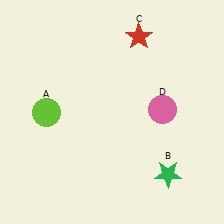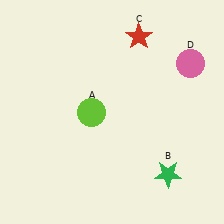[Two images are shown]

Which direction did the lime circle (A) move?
The lime circle (A) moved right.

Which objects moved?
The objects that moved are: the lime circle (A), the pink circle (D).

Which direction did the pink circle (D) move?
The pink circle (D) moved up.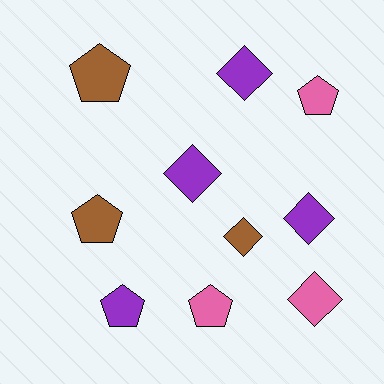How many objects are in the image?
There are 10 objects.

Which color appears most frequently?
Purple, with 4 objects.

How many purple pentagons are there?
There is 1 purple pentagon.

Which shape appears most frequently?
Diamond, with 5 objects.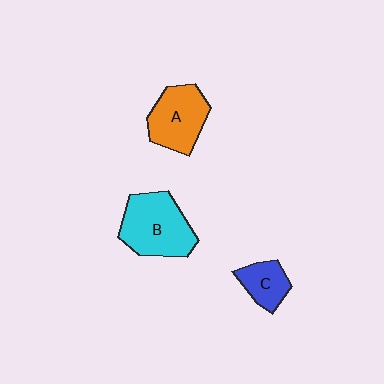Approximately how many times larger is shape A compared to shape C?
Approximately 1.7 times.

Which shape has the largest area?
Shape B (cyan).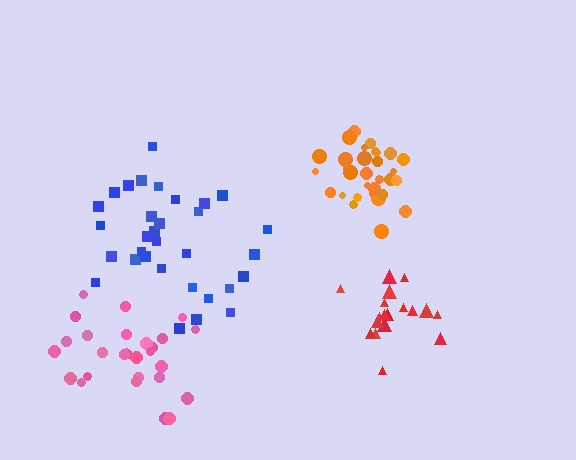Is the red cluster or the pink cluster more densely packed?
Pink.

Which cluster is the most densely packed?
Orange.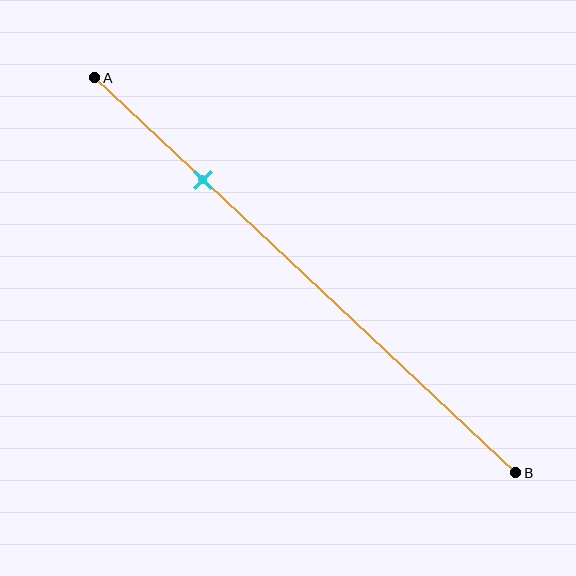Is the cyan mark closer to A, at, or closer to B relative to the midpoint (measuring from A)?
The cyan mark is closer to point A than the midpoint of segment AB.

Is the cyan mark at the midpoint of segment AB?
No, the mark is at about 25% from A, not at the 50% midpoint.